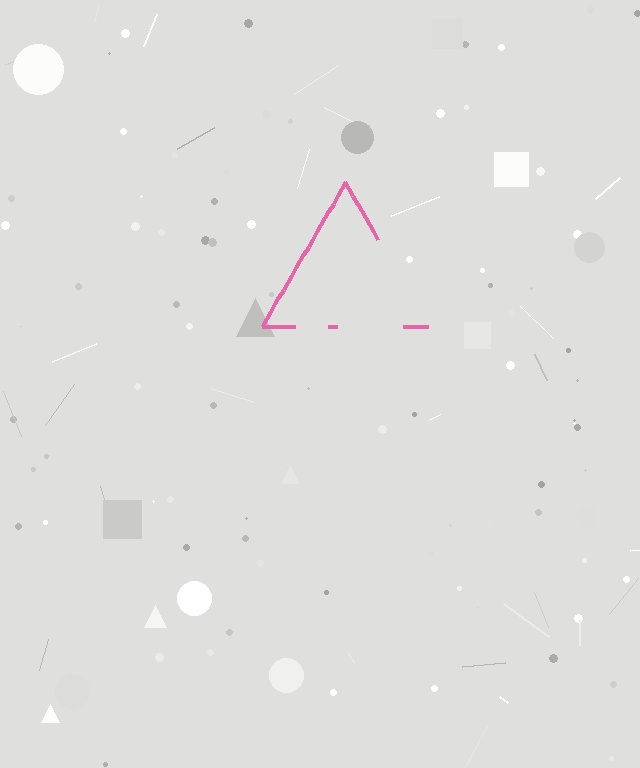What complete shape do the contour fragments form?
The contour fragments form a triangle.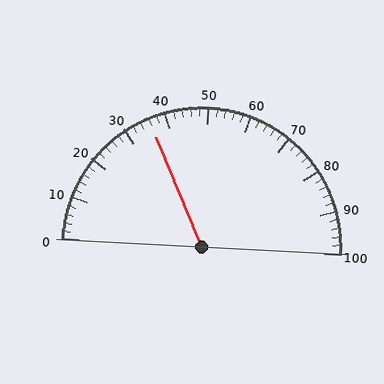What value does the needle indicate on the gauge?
The needle indicates approximately 36.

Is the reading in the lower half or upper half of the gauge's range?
The reading is in the lower half of the range (0 to 100).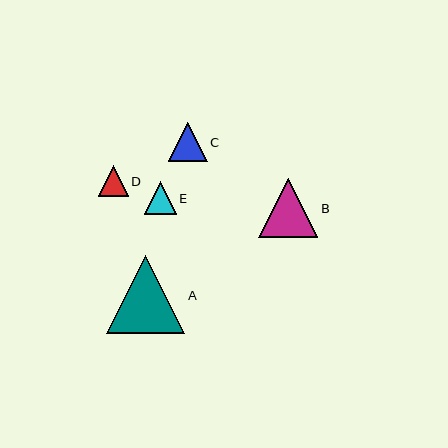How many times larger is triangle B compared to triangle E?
Triangle B is approximately 1.8 times the size of triangle E.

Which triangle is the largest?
Triangle A is the largest with a size of approximately 78 pixels.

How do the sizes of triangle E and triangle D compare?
Triangle E and triangle D are approximately the same size.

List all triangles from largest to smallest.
From largest to smallest: A, B, C, E, D.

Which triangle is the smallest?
Triangle D is the smallest with a size of approximately 30 pixels.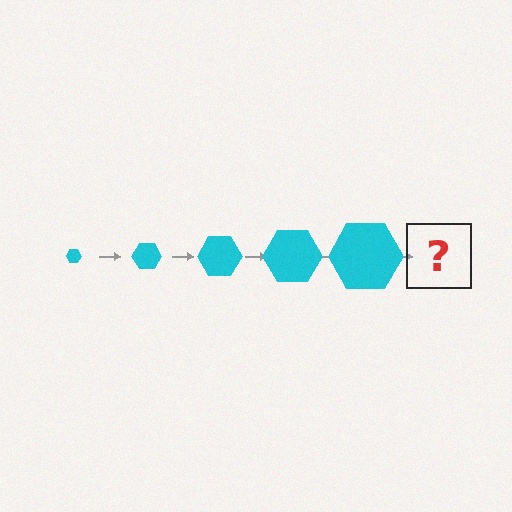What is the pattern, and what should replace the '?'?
The pattern is that the hexagon gets progressively larger each step. The '?' should be a cyan hexagon, larger than the previous one.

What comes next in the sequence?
The next element should be a cyan hexagon, larger than the previous one.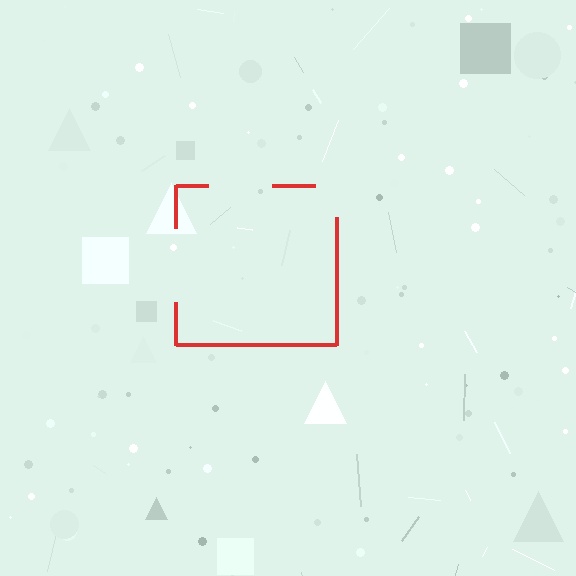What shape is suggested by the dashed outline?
The dashed outline suggests a square.